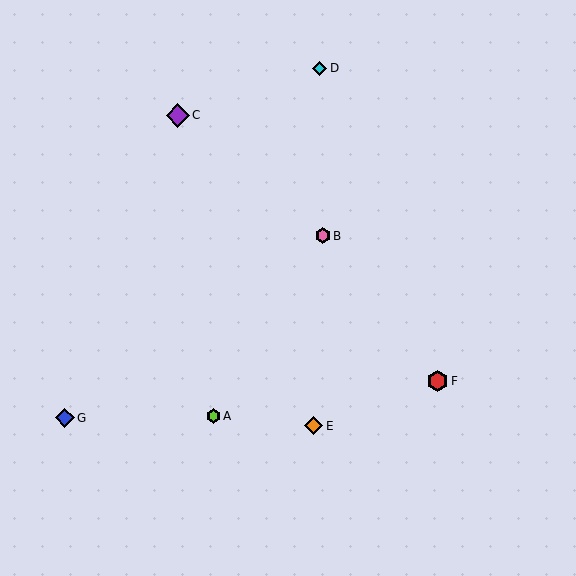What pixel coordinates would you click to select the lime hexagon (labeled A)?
Click at (213, 416) to select the lime hexagon A.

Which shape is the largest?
The purple diamond (labeled C) is the largest.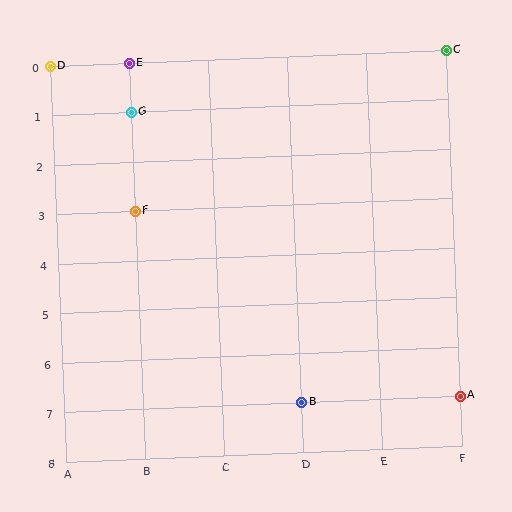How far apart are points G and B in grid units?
Points G and B are 2 columns and 6 rows apart (about 6.3 grid units diagonally).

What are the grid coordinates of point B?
Point B is at grid coordinates (D, 7).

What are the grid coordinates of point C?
Point C is at grid coordinates (F, 0).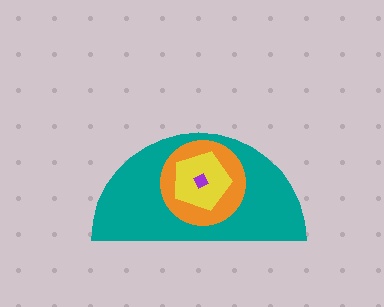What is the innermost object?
The purple diamond.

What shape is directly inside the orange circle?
The yellow pentagon.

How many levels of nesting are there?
4.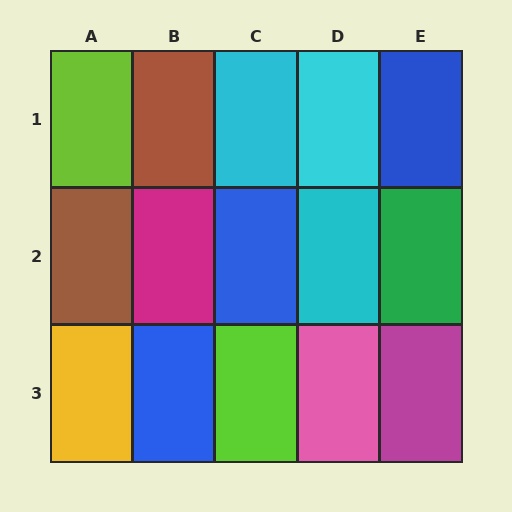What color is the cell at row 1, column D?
Cyan.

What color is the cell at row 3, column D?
Pink.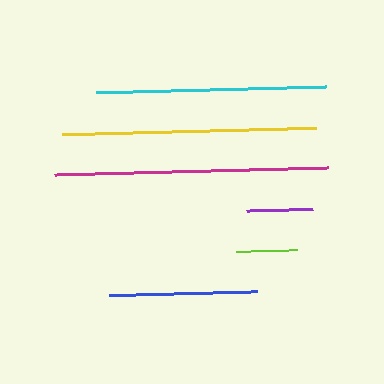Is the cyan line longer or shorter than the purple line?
The cyan line is longer than the purple line.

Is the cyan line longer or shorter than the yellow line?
The yellow line is longer than the cyan line.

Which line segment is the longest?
The magenta line is the longest at approximately 274 pixels.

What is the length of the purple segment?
The purple segment is approximately 66 pixels long.